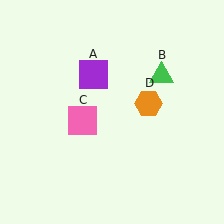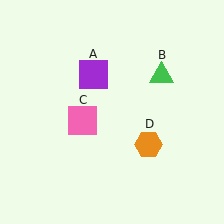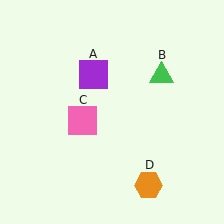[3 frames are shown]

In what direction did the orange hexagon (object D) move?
The orange hexagon (object D) moved down.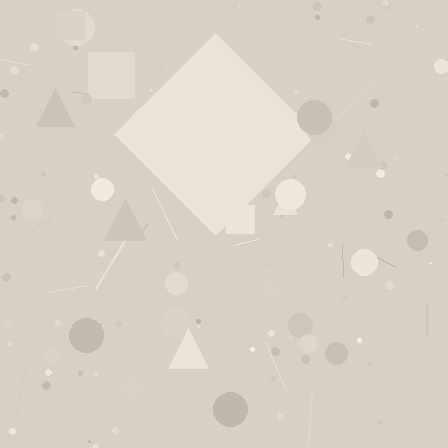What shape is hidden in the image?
A diamond is hidden in the image.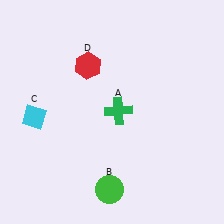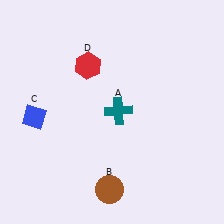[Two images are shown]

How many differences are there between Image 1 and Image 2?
There are 3 differences between the two images.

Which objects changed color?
A changed from green to teal. B changed from green to brown. C changed from cyan to blue.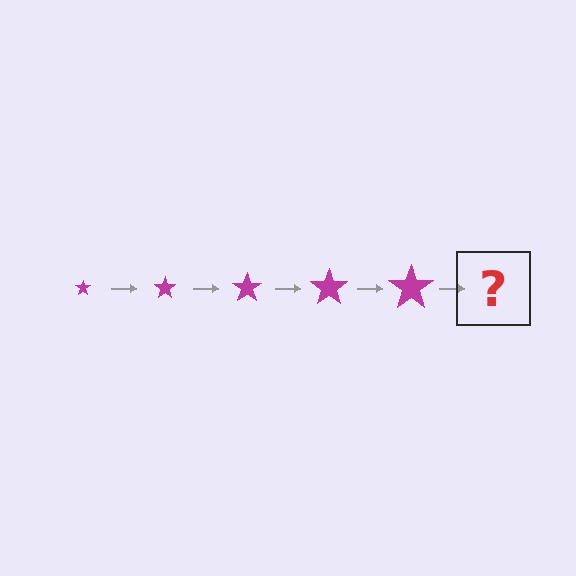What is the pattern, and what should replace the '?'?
The pattern is that the star gets progressively larger each step. The '?' should be a magenta star, larger than the previous one.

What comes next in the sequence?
The next element should be a magenta star, larger than the previous one.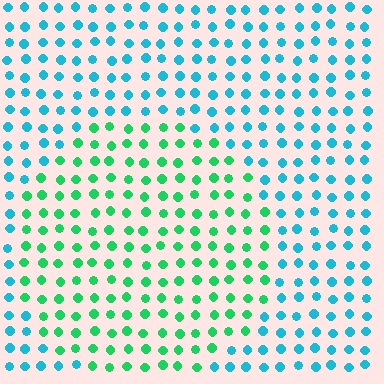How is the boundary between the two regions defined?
The boundary is defined purely by a slight shift in hue (about 46 degrees). Spacing, size, and orientation are identical on both sides.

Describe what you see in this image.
The image is filled with small cyan elements in a uniform arrangement. A circle-shaped region is visible where the elements are tinted to a slightly different hue, forming a subtle color boundary.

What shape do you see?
I see a circle.